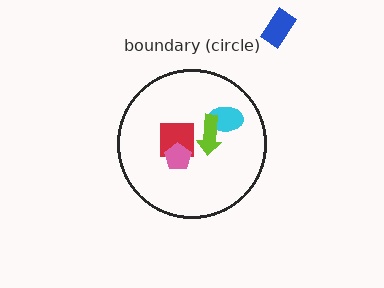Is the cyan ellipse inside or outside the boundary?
Inside.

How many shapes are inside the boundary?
4 inside, 1 outside.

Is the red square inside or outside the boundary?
Inside.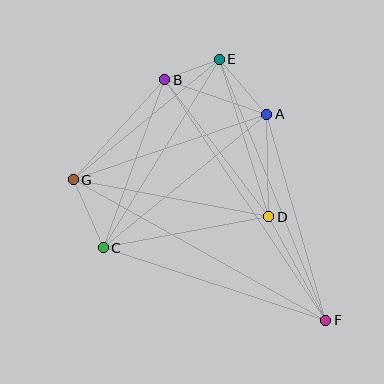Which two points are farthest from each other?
Points B and F are farthest from each other.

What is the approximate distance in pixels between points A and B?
The distance between A and B is approximately 108 pixels.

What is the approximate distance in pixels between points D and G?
The distance between D and G is approximately 199 pixels.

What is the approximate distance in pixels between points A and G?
The distance between A and G is approximately 205 pixels.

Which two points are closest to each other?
Points B and E are closest to each other.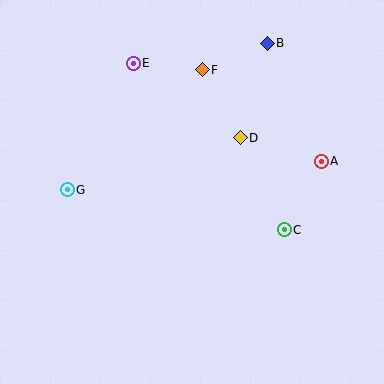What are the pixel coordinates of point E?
Point E is at (133, 63).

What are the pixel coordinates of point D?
Point D is at (240, 138).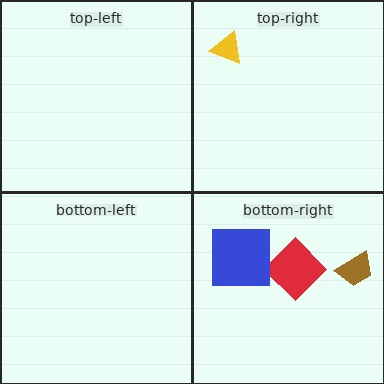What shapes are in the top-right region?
The yellow triangle.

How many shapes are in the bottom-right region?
3.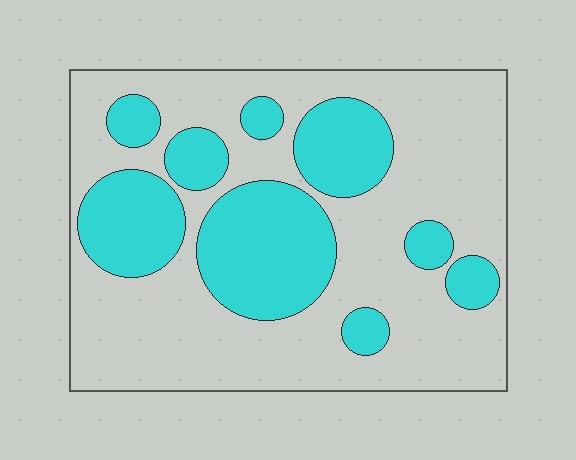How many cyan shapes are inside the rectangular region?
9.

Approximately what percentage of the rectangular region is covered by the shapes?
Approximately 35%.